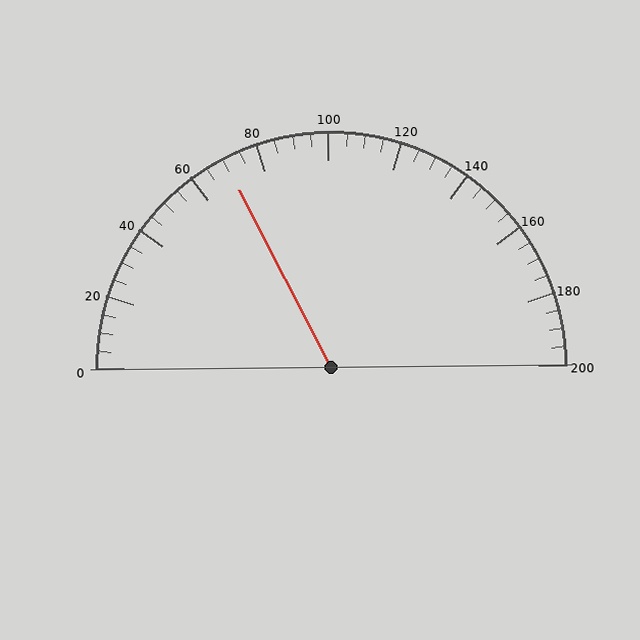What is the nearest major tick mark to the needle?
The nearest major tick mark is 80.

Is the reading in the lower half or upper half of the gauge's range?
The reading is in the lower half of the range (0 to 200).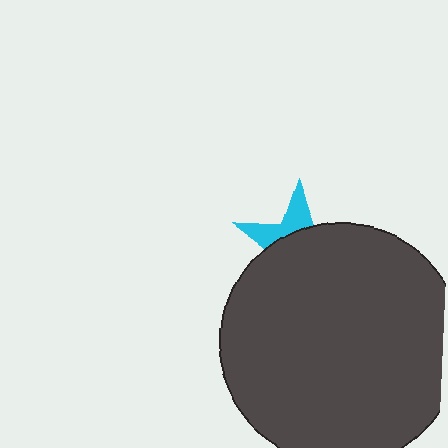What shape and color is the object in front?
The object in front is a dark gray circle.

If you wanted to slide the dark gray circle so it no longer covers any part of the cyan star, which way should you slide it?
Slide it down — that is the most direct way to separate the two shapes.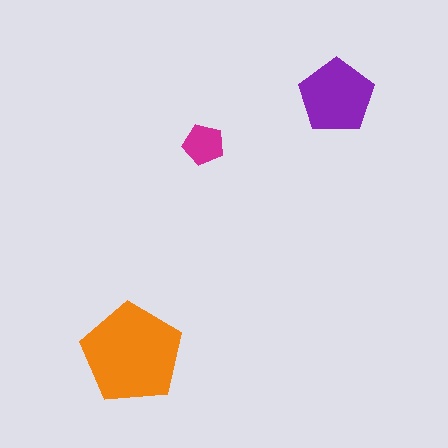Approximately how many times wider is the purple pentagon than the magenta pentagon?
About 2 times wider.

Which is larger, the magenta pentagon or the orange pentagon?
The orange one.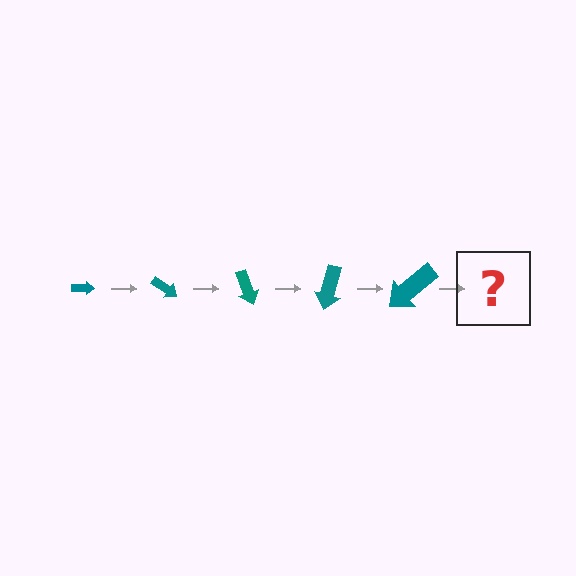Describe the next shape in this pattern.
It should be an arrow, larger than the previous one and rotated 175 degrees from the start.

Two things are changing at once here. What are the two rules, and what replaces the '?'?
The two rules are that the arrow grows larger each step and it rotates 35 degrees each step. The '?' should be an arrow, larger than the previous one and rotated 175 degrees from the start.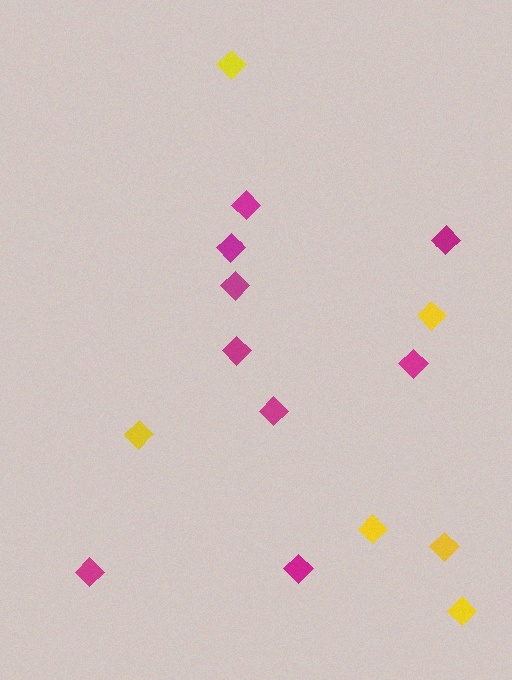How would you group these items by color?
There are 2 groups: one group of yellow diamonds (6) and one group of magenta diamonds (9).